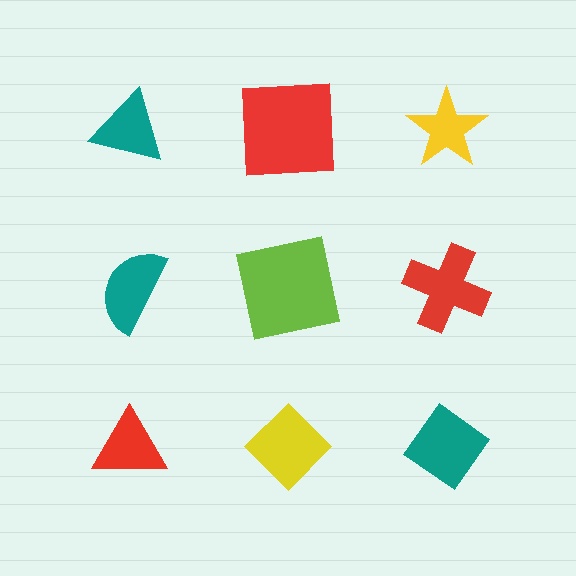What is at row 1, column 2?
A red square.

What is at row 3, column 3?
A teal diamond.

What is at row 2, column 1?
A teal semicircle.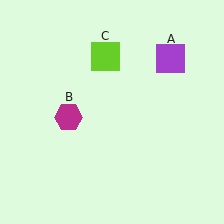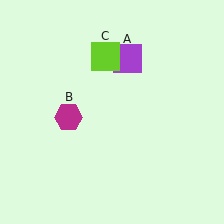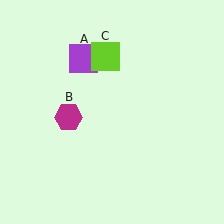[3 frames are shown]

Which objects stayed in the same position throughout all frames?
Magenta hexagon (object B) and lime square (object C) remained stationary.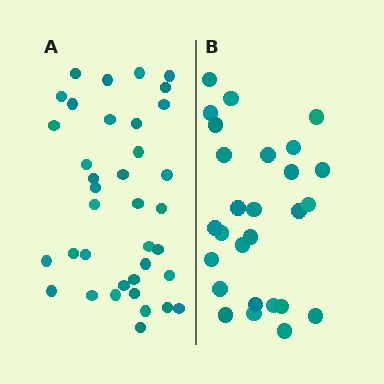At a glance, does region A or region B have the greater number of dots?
Region A (the left region) has more dots.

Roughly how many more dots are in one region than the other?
Region A has roughly 10 or so more dots than region B.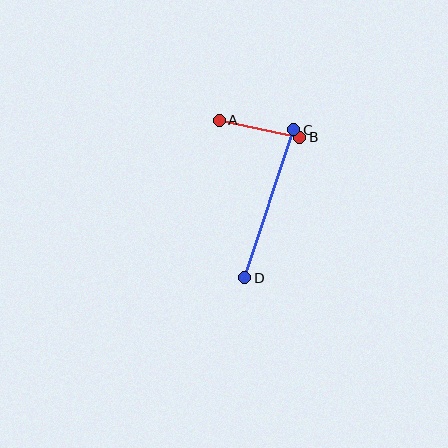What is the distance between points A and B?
The distance is approximately 83 pixels.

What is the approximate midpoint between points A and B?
The midpoint is at approximately (260, 129) pixels.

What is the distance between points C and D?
The distance is approximately 156 pixels.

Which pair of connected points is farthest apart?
Points C and D are farthest apart.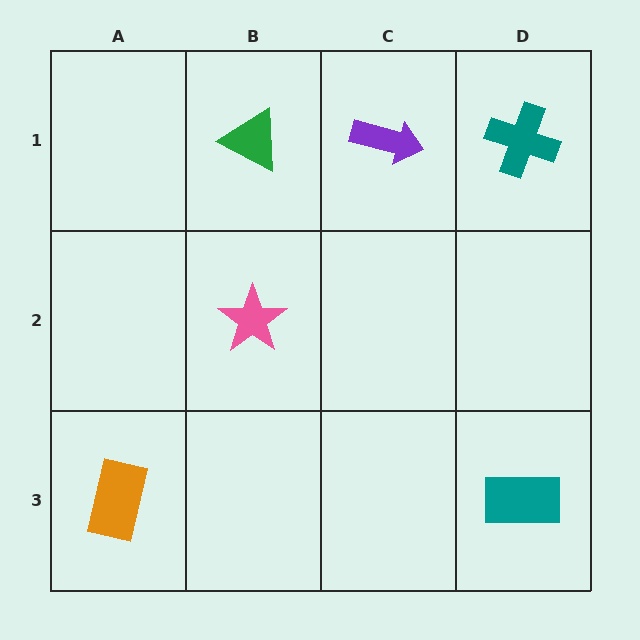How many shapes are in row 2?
1 shape.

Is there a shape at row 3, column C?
No, that cell is empty.